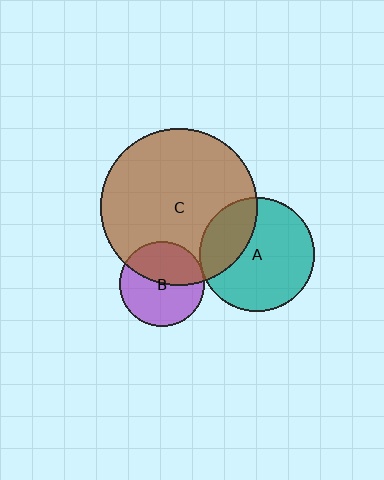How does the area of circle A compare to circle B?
Approximately 1.8 times.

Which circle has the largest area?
Circle C (brown).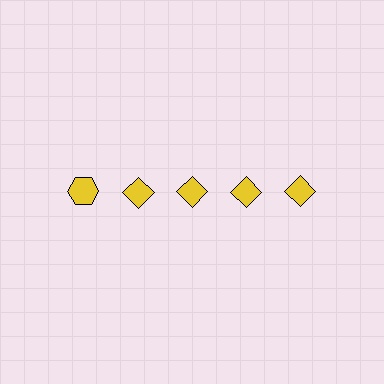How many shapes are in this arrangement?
There are 5 shapes arranged in a grid pattern.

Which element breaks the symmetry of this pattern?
The yellow hexagon in the top row, leftmost column breaks the symmetry. All other shapes are yellow diamonds.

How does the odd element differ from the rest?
It has a different shape: hexagon instead of diamond.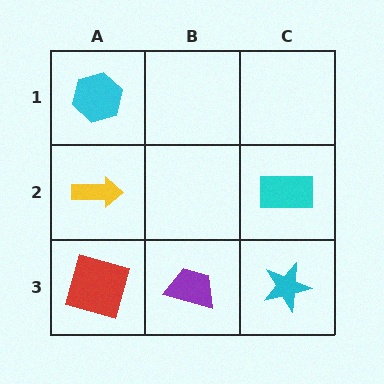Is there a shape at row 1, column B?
No, that cell is empty.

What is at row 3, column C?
A cyan star.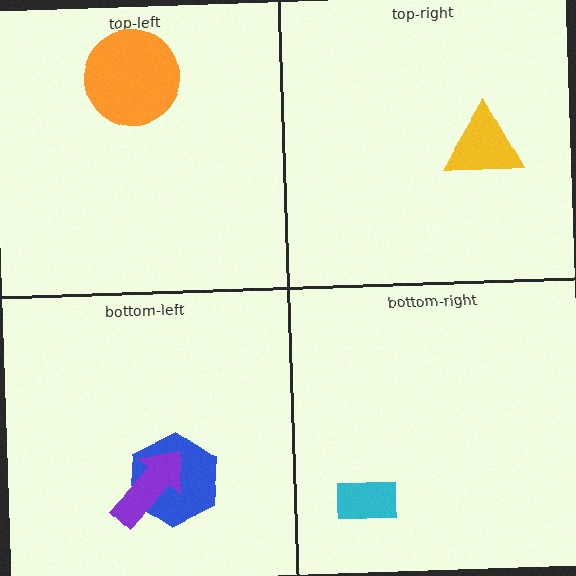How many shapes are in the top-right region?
1.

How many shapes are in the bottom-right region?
1.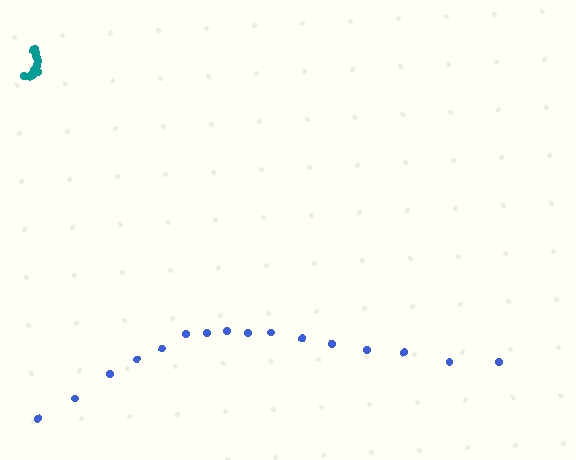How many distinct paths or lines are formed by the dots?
There are 2 distinct paths.